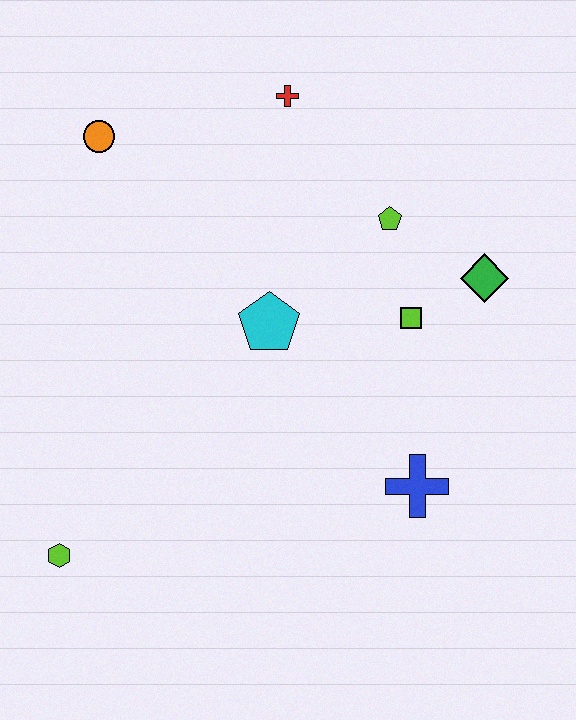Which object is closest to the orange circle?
The red cross is closest to the orange circle.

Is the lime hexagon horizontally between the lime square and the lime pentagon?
No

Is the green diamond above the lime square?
Yes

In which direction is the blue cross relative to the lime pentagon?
The blue cross is below the lime pentagon.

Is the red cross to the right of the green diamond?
No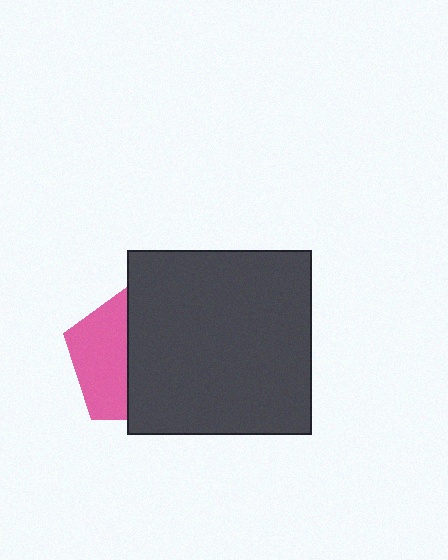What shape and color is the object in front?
The object in front is a dark gray square.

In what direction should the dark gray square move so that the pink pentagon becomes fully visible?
The dark gray square should move right. That is the shortest direction to clear the overlap and leave the pink pentagon fully visible.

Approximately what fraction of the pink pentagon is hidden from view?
Roughly 59% of the pink pentagon is hidden behind the dark gray square.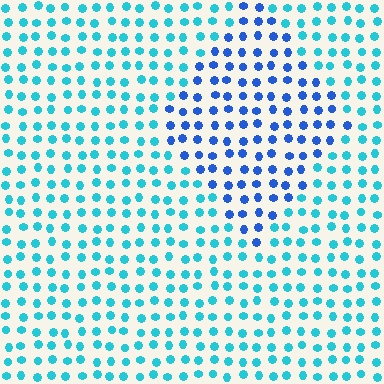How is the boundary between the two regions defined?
The boundary is defined purely by a slight shift in hue (about 38 degrees). Spacing, size, and orientation are identical on both sides.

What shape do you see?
I see a diamond.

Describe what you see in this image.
The image is filled with small cyan elements in a uniform arrangement. A diamond-shaped region is visible where the elements are tinted to a slightly different hue, forming a subtle color boundary.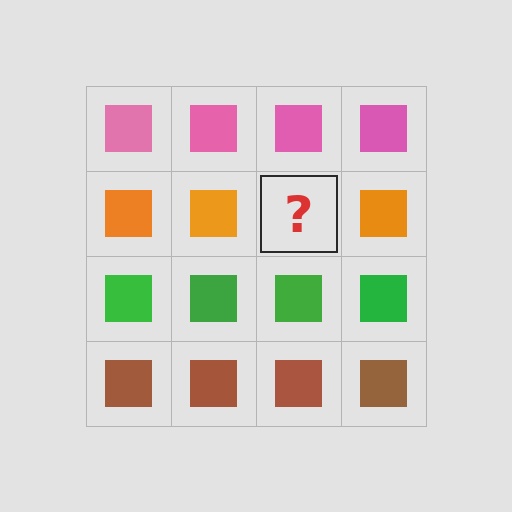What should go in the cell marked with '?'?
The missing cell should contain an orange square.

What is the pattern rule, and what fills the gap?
The rule is that each row has a consistent color. The gap should be filled with an orange square.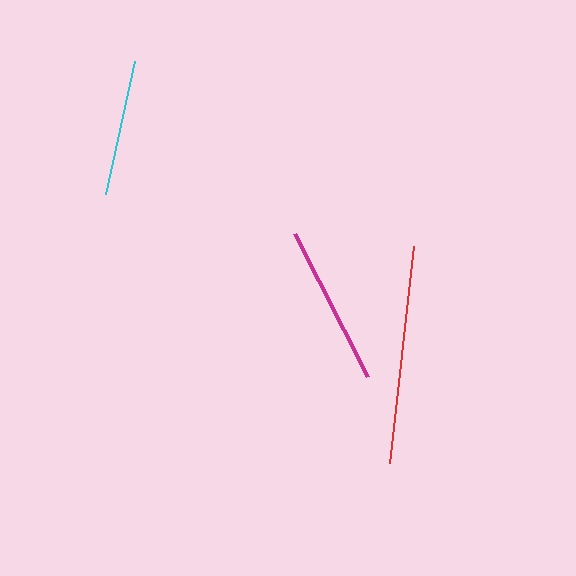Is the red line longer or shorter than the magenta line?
The red line is longer than the magenta line.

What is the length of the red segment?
The red segment is approximately 219 pixels long.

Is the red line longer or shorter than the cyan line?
The red line is longer than the cyan line.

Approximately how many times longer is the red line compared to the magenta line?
The red line is approximately 1.4 times the length of the magenta line.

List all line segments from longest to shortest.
From longest to shortest: red, magenta, cyan.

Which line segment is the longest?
The red line is the longest at approximately 219 pixels.